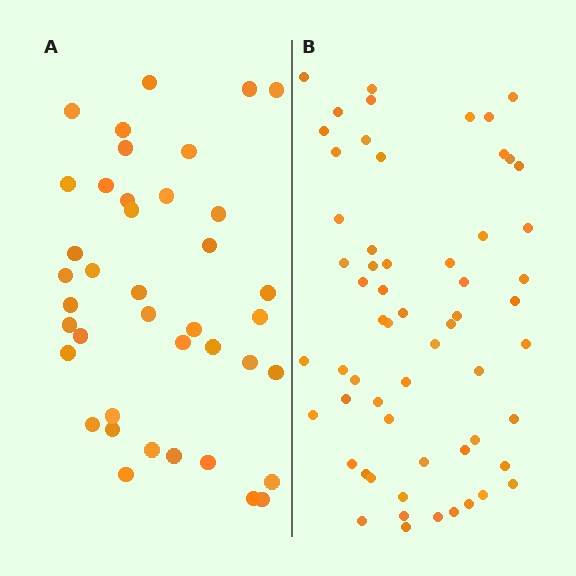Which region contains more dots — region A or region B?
Region B (the right region) has more dots.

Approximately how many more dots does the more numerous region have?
Region B has approximately 20 more dots than region A.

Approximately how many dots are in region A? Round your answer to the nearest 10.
About 40 dots.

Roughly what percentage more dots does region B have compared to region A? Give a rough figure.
About 50% more.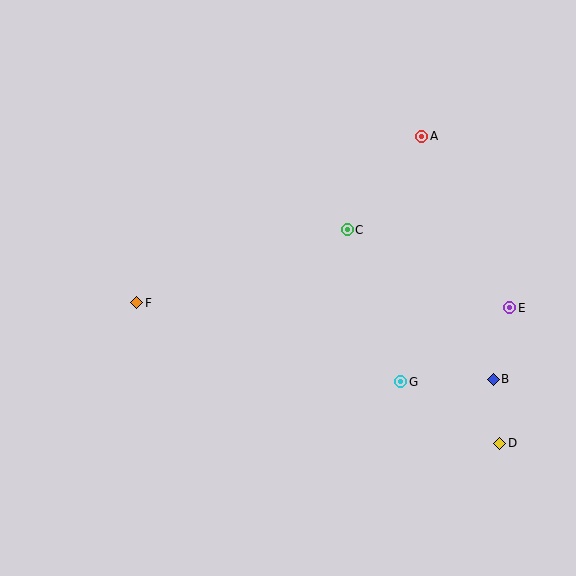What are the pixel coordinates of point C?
Point C is at (347, 230).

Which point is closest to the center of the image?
Point C at (347, 230) is closest to the center.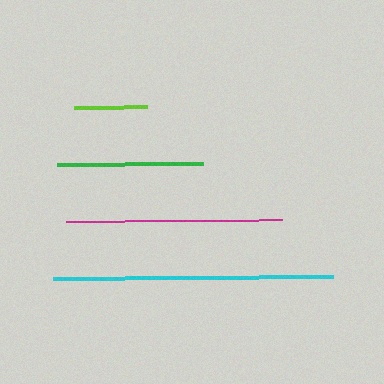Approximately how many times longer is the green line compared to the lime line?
The green line is approximately 2.0 times the length of the lime line.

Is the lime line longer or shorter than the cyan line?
The cyan line is longer than the lime line.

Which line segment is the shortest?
The lime line is the shortest at approximately 73 pixels.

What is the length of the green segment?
The green segment is approximately 146 pixels long.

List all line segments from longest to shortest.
From longest to shortest: cyan, magenta, green, lime.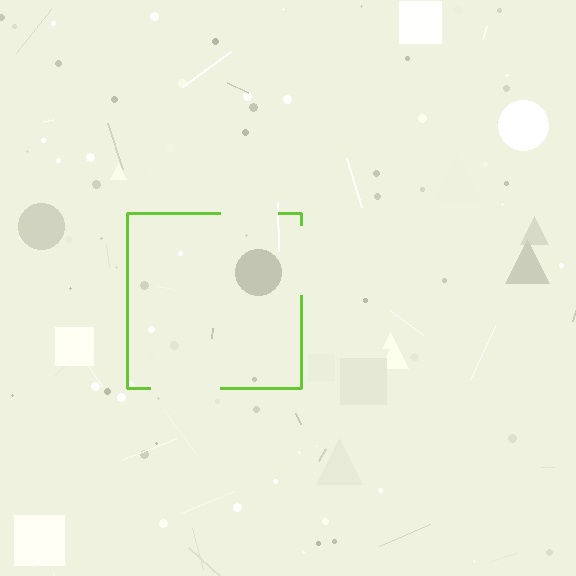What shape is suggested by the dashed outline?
The dashed outline suggests a square.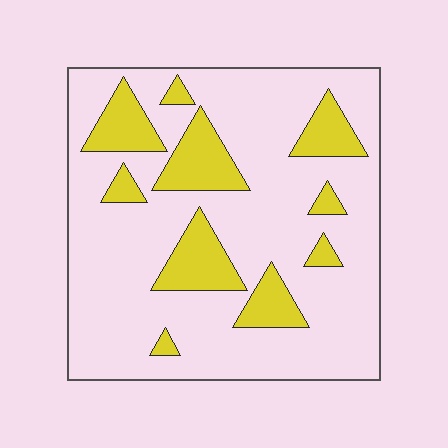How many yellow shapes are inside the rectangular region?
10.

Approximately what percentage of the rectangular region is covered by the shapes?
Approximately 20%.